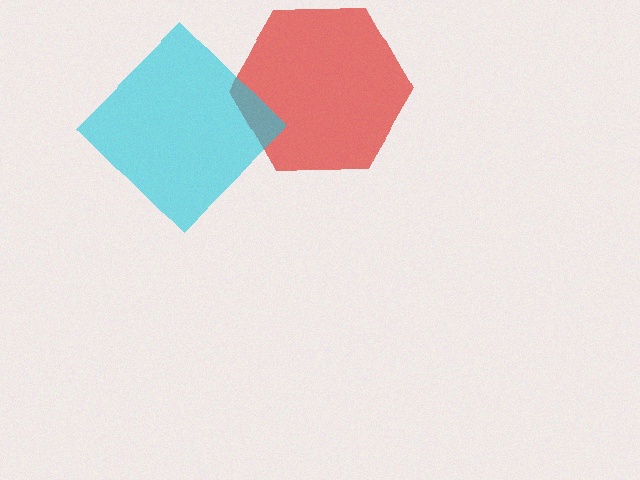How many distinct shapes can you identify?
There are 2 distinct shapes: a red hexagon, a cyan diamond.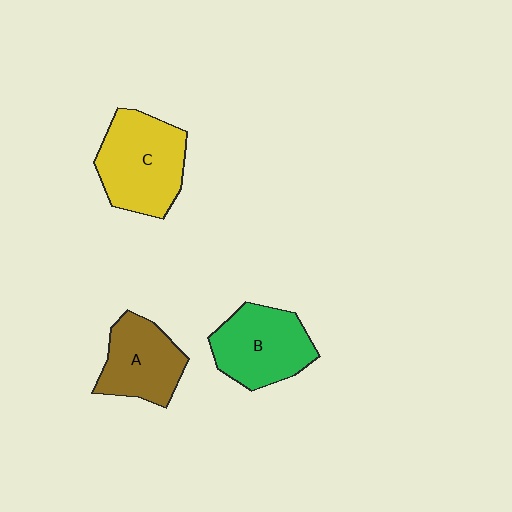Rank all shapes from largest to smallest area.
From largest to smallest: C (yellow), B (green), A (brown).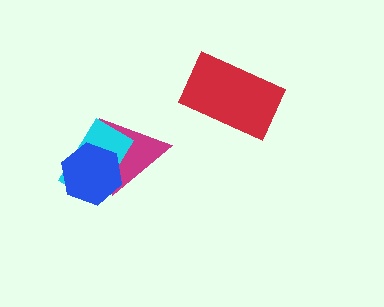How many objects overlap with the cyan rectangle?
2 objects overlap with the cyan rectangle.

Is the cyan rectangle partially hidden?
Yes, it is partially covered by another shape.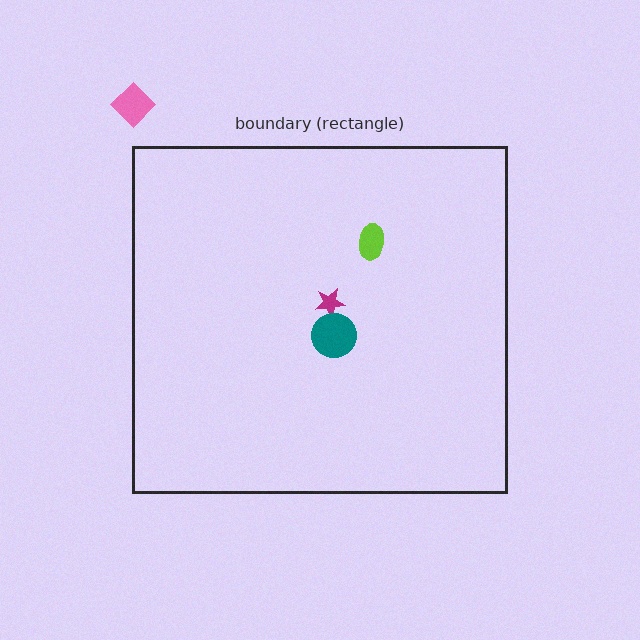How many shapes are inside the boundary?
3 inside, 1 outside.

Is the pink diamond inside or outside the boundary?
Outside.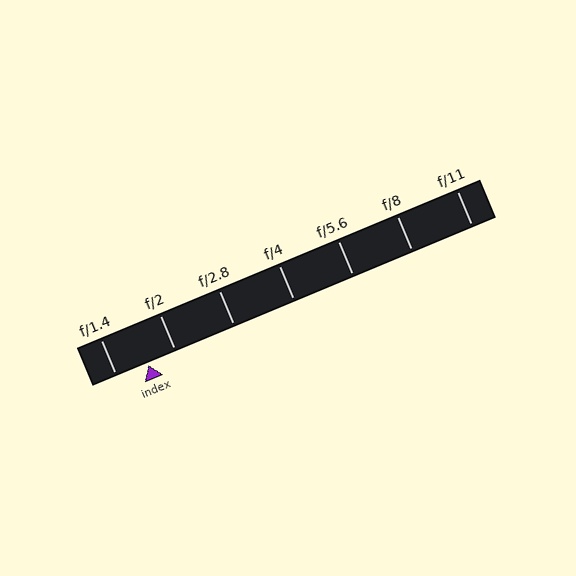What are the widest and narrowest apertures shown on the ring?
The widest aperture shown is f/1.4 and the narrowest is f/11.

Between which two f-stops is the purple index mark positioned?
The index mark is between f/1.4 and f/2.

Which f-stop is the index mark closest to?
The index mark is closest to f/2.